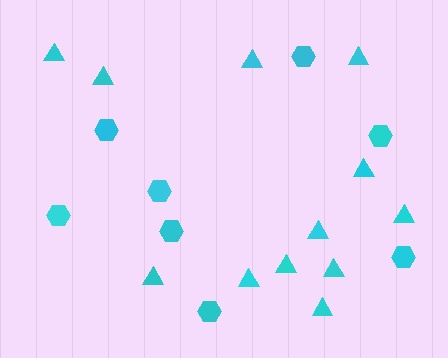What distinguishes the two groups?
There are 2 groups: one group of hexagons (8) and one group of triangles (12).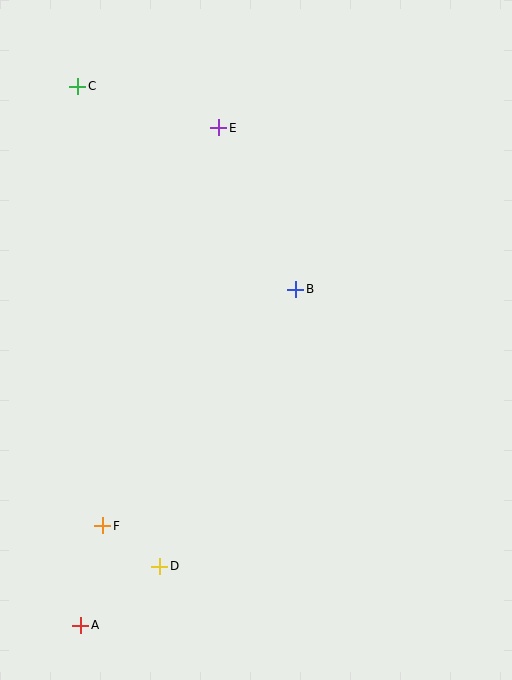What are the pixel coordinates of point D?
Point D is at (160, 566).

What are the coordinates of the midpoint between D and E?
The midpoint between D and E is at (189, 347).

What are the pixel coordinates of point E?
Point E is at (219, 128).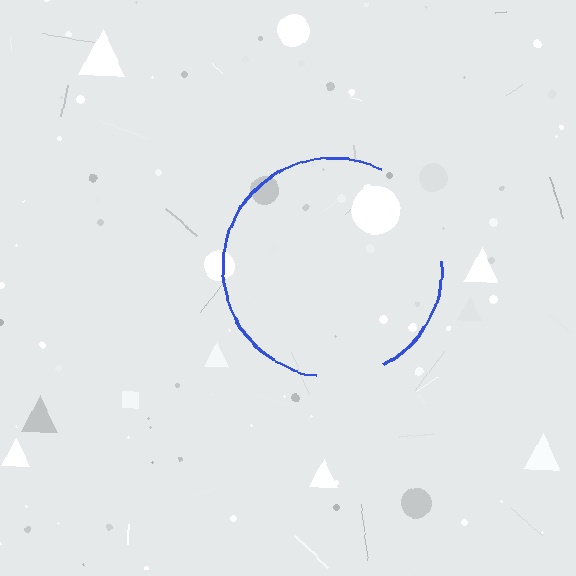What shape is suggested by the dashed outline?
The dashed outline suggests a circle.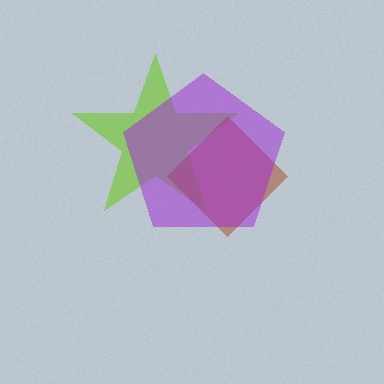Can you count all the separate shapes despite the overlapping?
Yes, there are 3 separate shapes.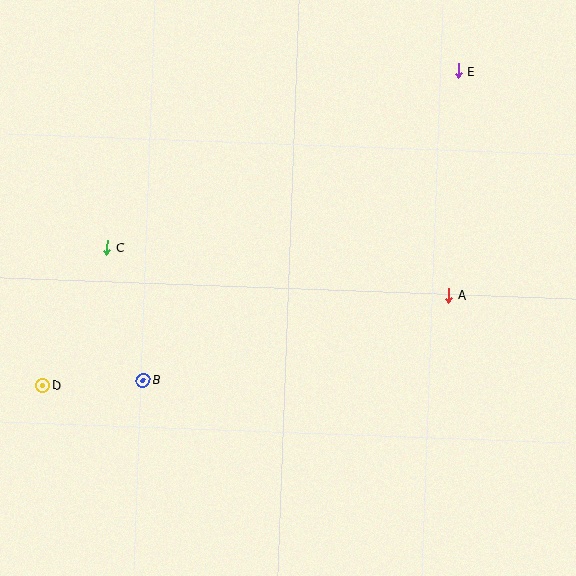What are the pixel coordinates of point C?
Point C is at (107, 247).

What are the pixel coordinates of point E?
Point E is at (458, 71).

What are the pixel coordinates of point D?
Point D is at (43, 385).